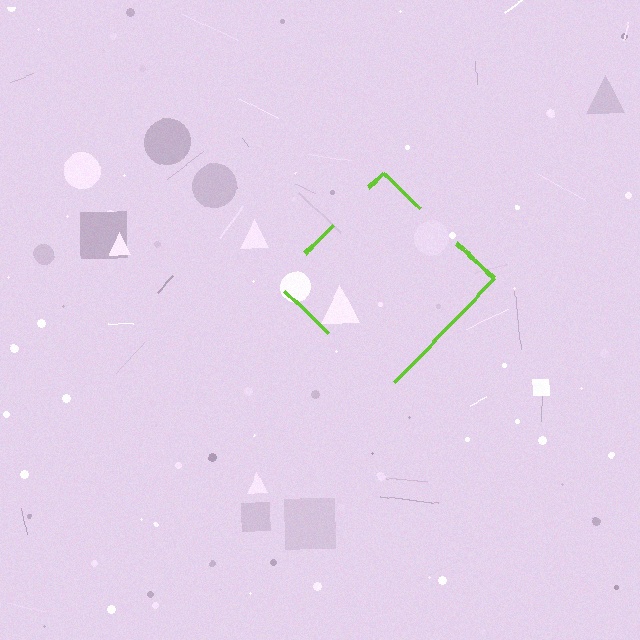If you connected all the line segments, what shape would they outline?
They would outline a diamond.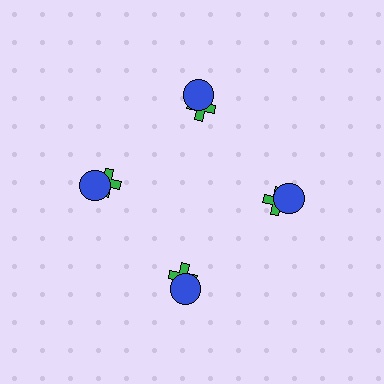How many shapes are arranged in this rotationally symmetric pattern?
There are 8 shapes, arranged in 4 groups of 2.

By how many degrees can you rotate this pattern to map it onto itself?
The pattern maps onto itself every 90 degrees of rotation.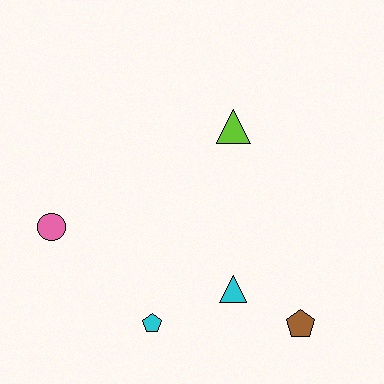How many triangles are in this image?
There are 2 triangles.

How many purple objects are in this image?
There are no purple objects.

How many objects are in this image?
There are 5 objects.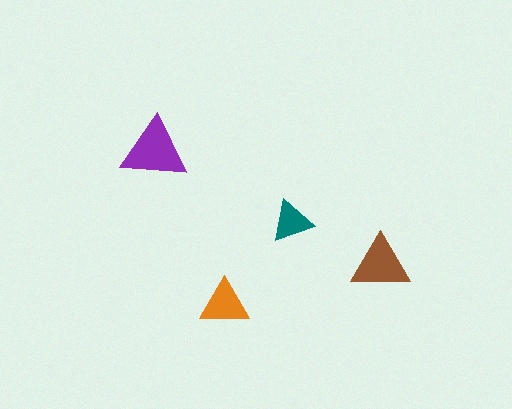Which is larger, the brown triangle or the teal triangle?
The brown one.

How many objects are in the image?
There are 4 objects in the image.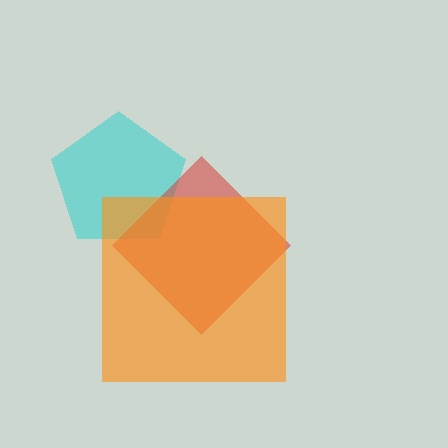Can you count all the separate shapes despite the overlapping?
Yes, there are 3 separate shapes.